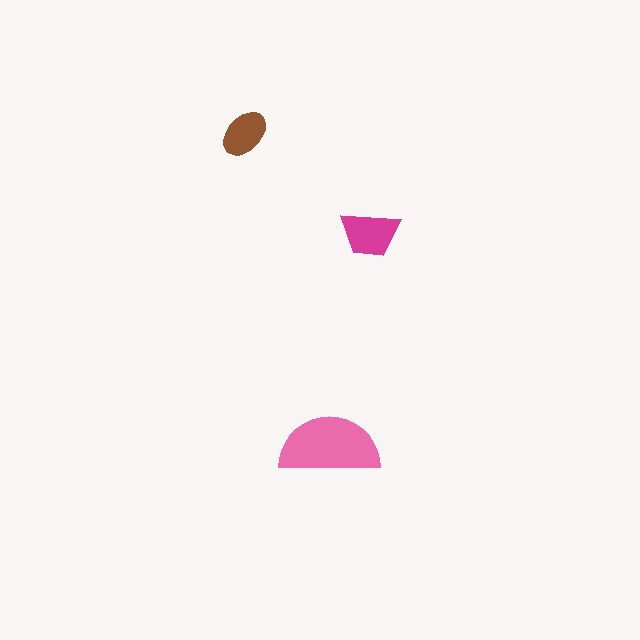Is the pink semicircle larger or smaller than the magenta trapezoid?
Larger.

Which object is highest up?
The brown ellipse is topmost.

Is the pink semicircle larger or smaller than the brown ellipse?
Larger.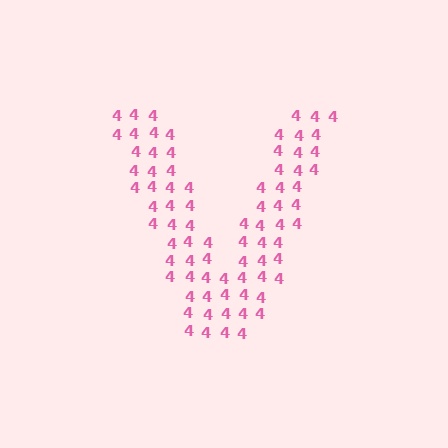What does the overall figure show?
The overall figure shows the letter V.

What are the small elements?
The small elements are digit 4's.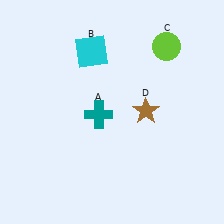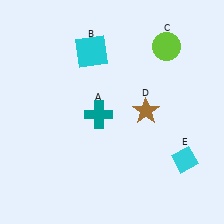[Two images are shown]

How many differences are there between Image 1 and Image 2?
There is 1 difference between the two images.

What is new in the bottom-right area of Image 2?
A cyan diamond (E) was added in the bottom-right area of Image 2.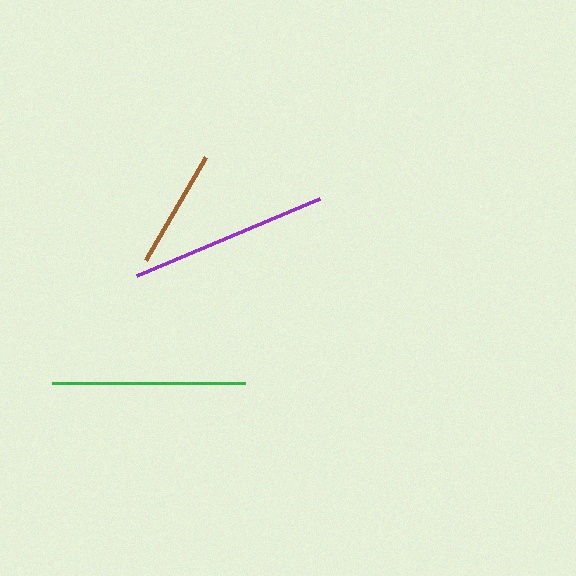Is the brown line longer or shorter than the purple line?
The purple line is longer than the brown line.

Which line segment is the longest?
The purple line is the longest at approximately 199 pixels.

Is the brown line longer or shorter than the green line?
The green line is longer than the brown line.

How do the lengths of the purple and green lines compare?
The purple and green lines are approximately the same length.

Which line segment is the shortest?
The brown line is the shortest at approximately 120 pixels.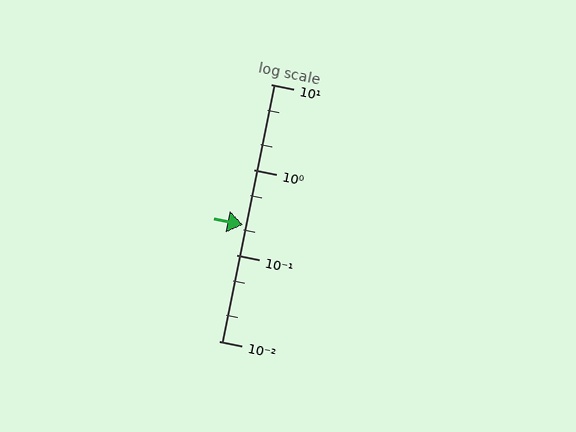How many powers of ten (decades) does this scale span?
The scale spans 3 decades, from 0.01 to 10.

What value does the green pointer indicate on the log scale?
The pointer indicates approximately 0.23.